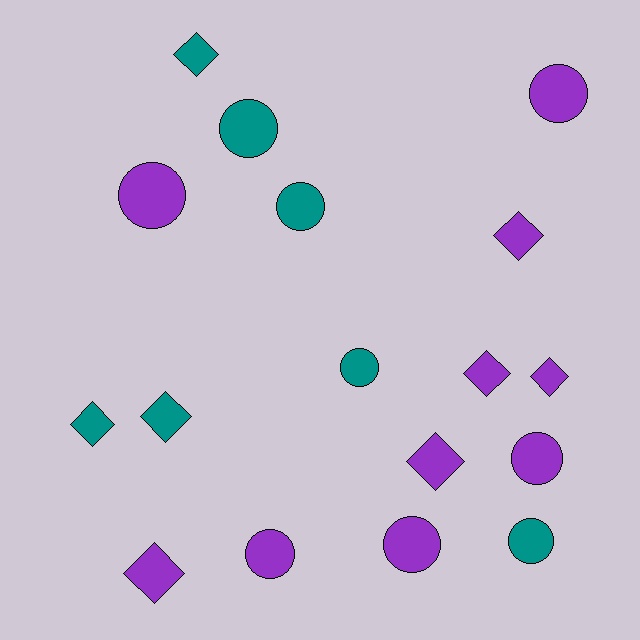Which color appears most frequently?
Purple, with 10 objects.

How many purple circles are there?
There are 5 purple circles.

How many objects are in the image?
There are 17 objects.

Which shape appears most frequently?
Circle, with 9 objects.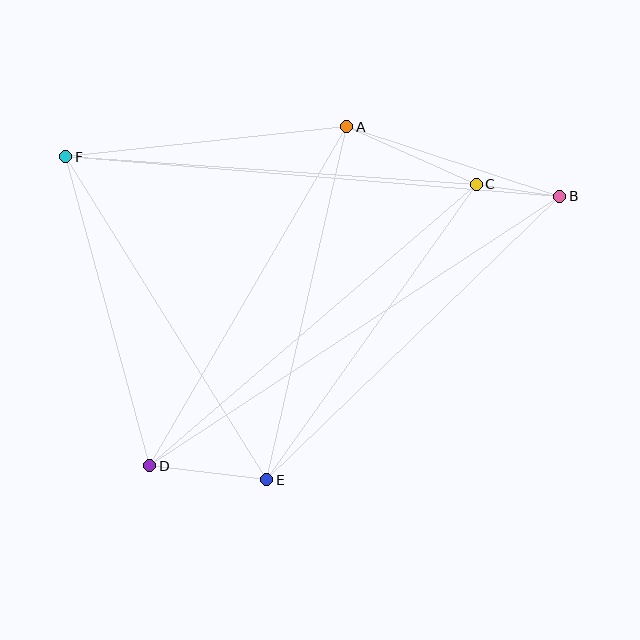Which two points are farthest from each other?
Points B and F are farthest from each other.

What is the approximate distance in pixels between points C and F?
The distance between C and F is approximately 411 pixels.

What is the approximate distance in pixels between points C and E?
The distance between C and E is approximately 362 pixels.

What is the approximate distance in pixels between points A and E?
The distance between A and E is approximately 362 pixels.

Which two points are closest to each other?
Points B and C are closest to each other.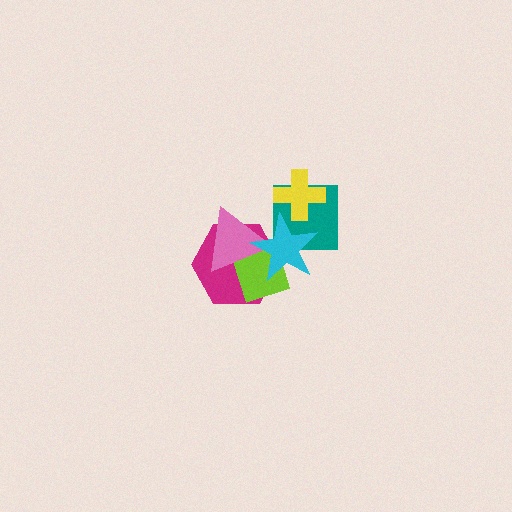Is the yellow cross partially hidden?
Yes, it is partially covered by another shape.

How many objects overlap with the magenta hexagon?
3 objects overlap with the magenta hexagon.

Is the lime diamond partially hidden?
Yes, it is partially covered by another shape.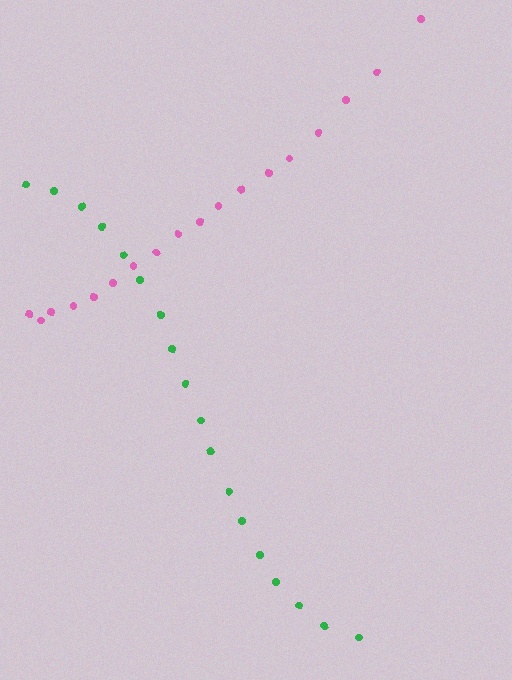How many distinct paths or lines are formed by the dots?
There are 2 distinct paths.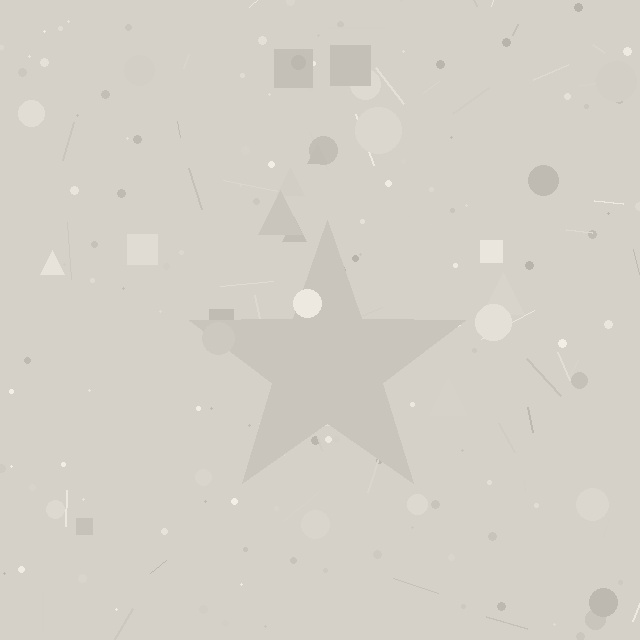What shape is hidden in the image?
A star is hidden in the image.